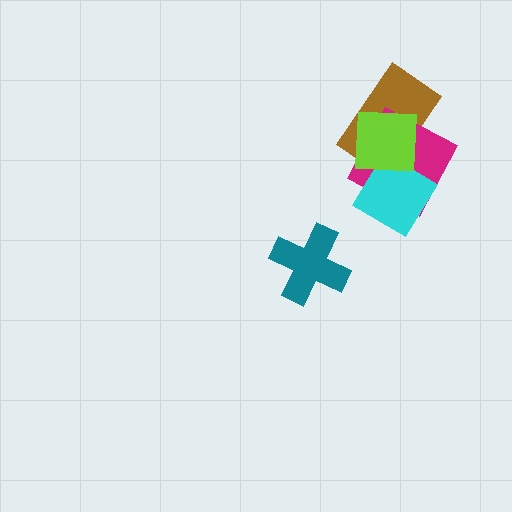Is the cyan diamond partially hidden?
Yes, it is partially covered by another shape.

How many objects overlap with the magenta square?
3 objects overlap with the magenta square.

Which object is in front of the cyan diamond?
The lime square is in front of the cyan diamond.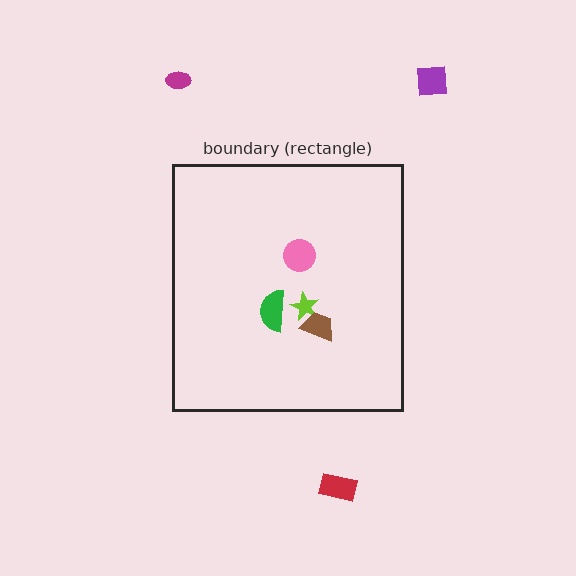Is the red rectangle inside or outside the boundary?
Outside.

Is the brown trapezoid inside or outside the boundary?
Inside.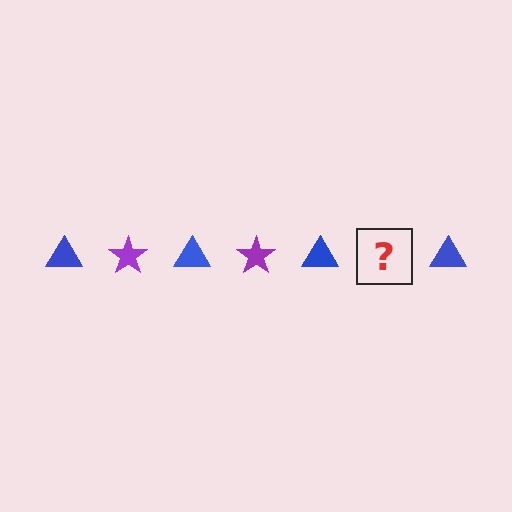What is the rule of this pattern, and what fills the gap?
The rule is that the pattern alternates between blue triangle and purple star. The gap should be filled with a purple star.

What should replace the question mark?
The question mark should be replaced with a purple star.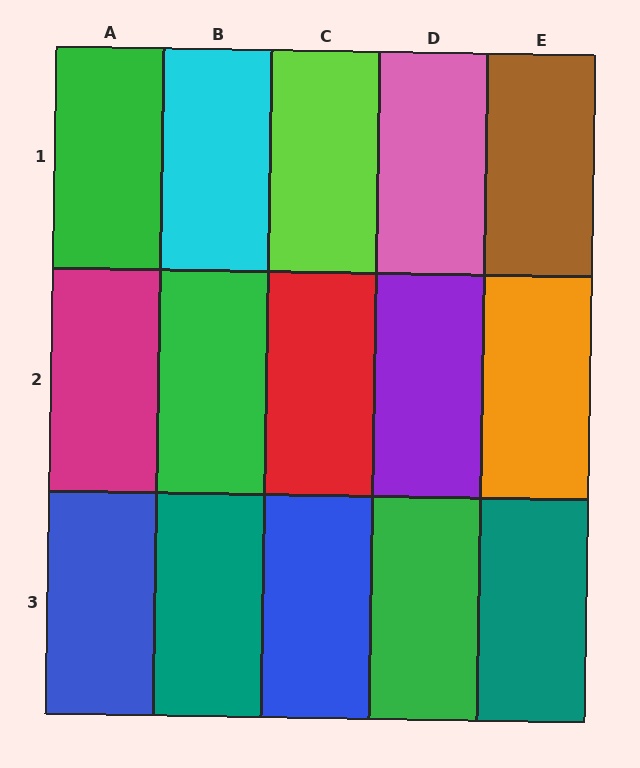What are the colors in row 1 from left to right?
Green, cyan, lime, pink, brown.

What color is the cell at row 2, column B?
Green.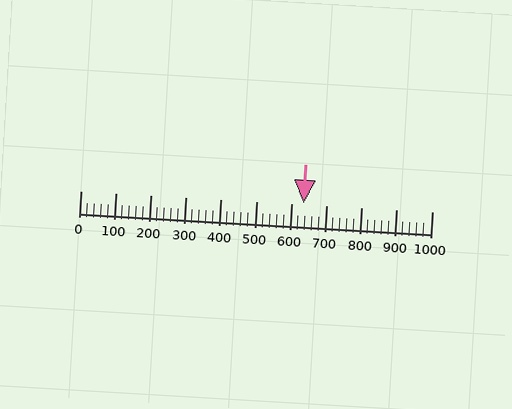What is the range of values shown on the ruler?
The ruler shows values from 0 to 1000.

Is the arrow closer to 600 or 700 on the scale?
The arrow is closer to 600.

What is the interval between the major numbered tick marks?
The major tick marks are spaced 100 units apart.